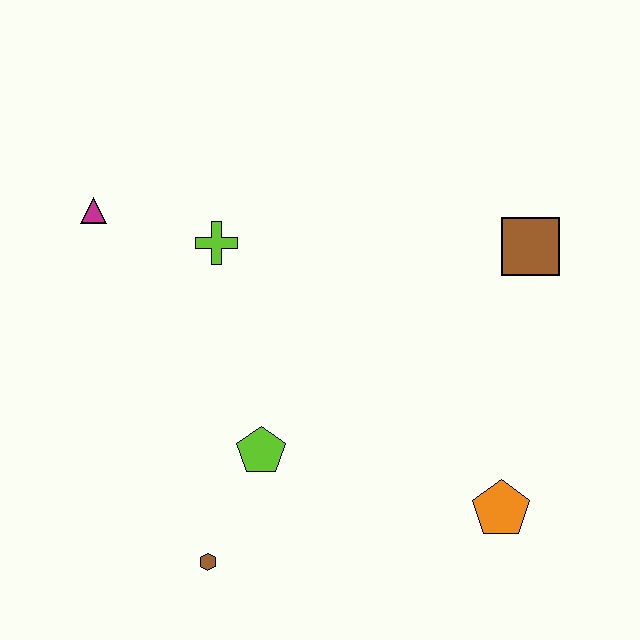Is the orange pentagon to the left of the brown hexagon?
No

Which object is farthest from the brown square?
The brown hexagon is farthest from the brown square.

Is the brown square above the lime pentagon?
Yes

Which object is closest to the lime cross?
The magenta triangle is closest to the lime cross.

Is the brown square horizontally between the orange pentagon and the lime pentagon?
No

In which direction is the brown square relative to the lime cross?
The brown square is to the right of the lime cross.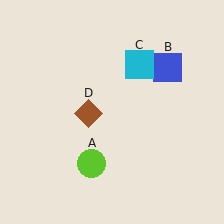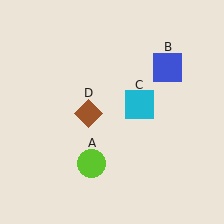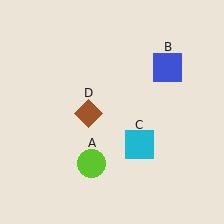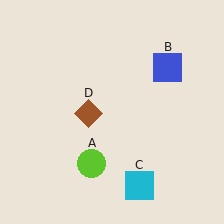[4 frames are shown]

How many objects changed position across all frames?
1 object changed position: cyan square (object C).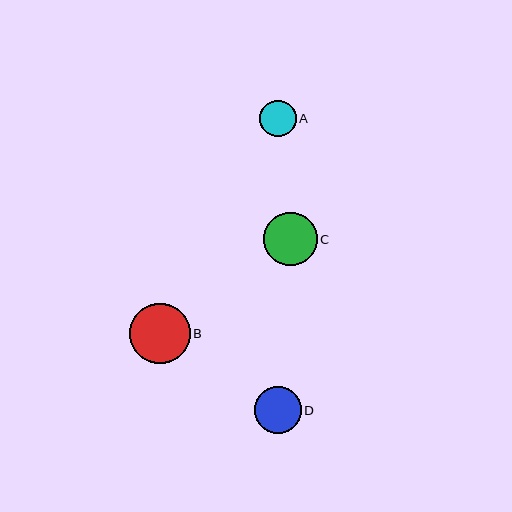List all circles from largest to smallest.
From largest to smallest: B, C, D, A.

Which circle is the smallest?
Circle A is the smallest with a size of approximately 36 pixels.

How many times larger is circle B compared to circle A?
Circle B is approximately 1.7 times the size of circle A.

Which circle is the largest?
Circle B is the largest with a size of approximately 61 pixels.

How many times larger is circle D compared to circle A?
Circle D is approximately 1.3 times the size of circle A.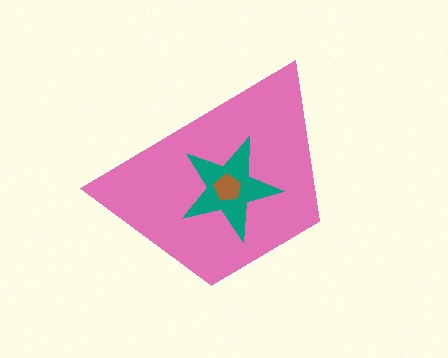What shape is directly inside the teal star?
The brown pentagon.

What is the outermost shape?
The pink trapezoid.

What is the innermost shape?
The brown pentagon.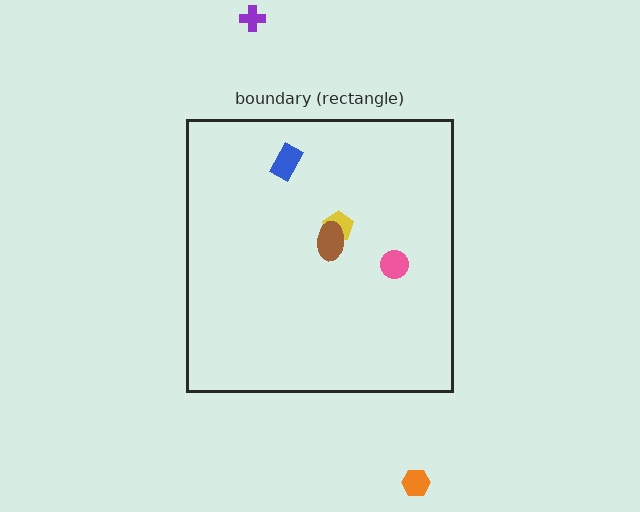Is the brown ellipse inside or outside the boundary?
Inside.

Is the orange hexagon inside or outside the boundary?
Outside.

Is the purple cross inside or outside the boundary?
Outside.